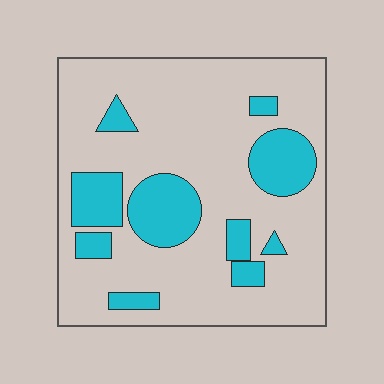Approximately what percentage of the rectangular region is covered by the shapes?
Approximately 25%.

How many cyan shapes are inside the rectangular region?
10.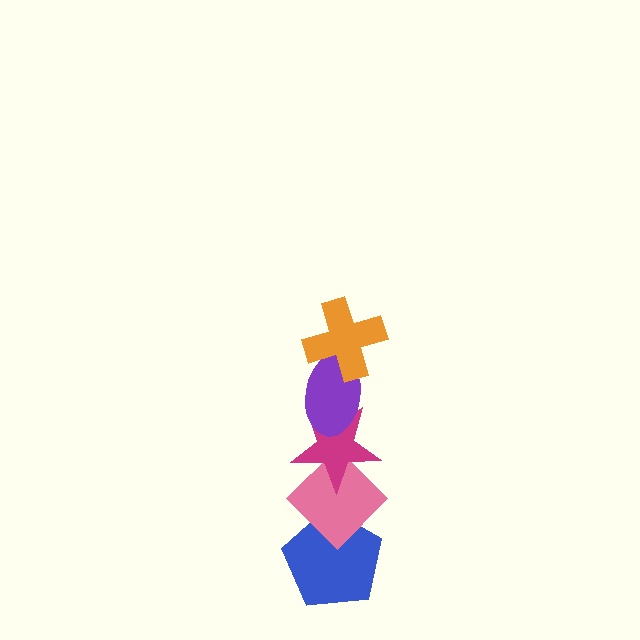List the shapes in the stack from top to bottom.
From top to bottom: the orange cross, the purple ellipse, the magenta star, the pink diamond, the blue pentagon.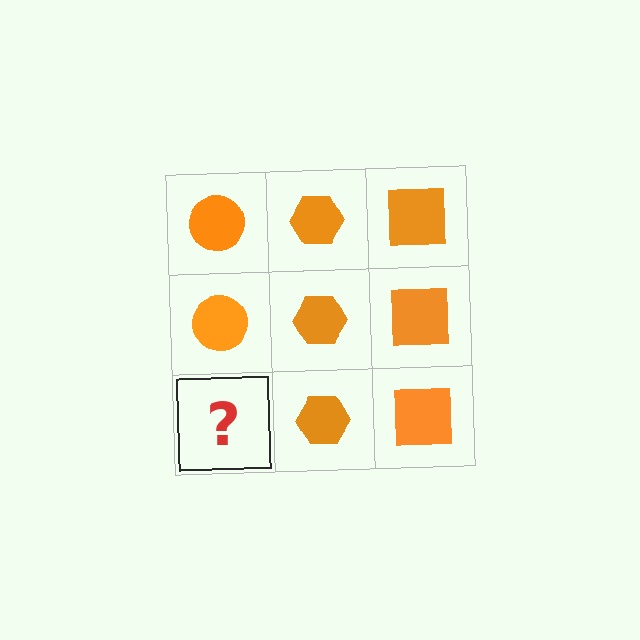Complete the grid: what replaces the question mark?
The question mark should be replaced with an orange circle.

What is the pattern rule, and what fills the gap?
The rule is that each column has a consistent shape. The gap should be filled with an orange circle.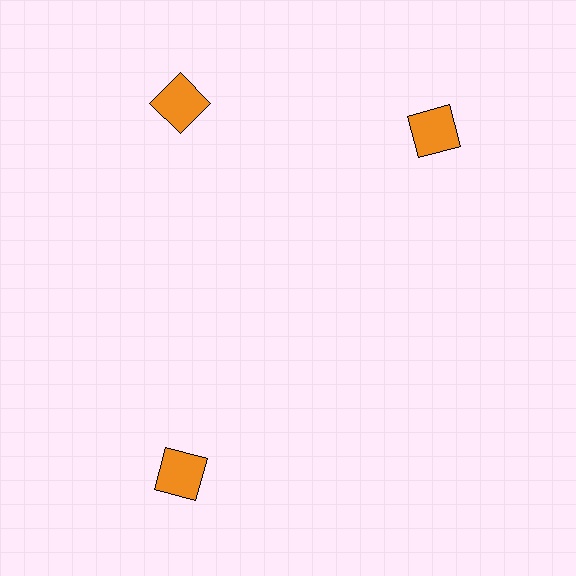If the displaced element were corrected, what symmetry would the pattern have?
It would have 3-fold rotational symmetry — the pattern would map onto itself every 120 degrees.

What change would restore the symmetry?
The symmetry would be restored by rotating it back into even spacing with its neighbors so that all 3 squares sit at equal angles and equal distance from the center.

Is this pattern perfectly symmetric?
No. The 3 orange squares are arranged in a ring, but one element near the 3 o'clock position is rotated out of alignment along the ring, breaking the 3-fold rotational symmetry.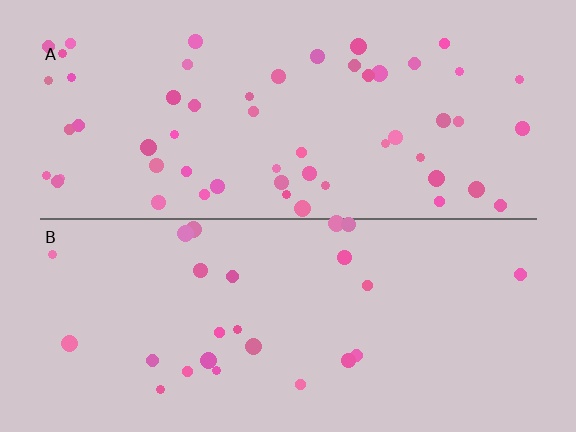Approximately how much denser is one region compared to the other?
Approximately 2.2× — region A over region B.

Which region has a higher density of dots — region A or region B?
A (the top).